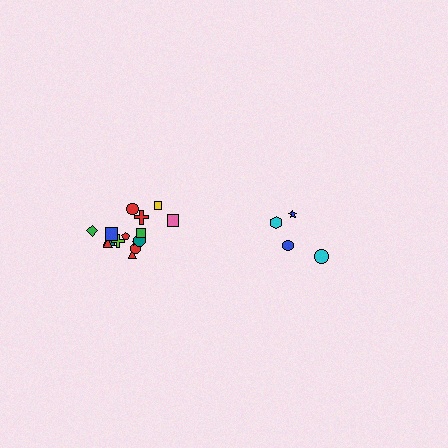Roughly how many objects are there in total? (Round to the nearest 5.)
Roughly 20 objects in total.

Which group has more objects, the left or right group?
The left group.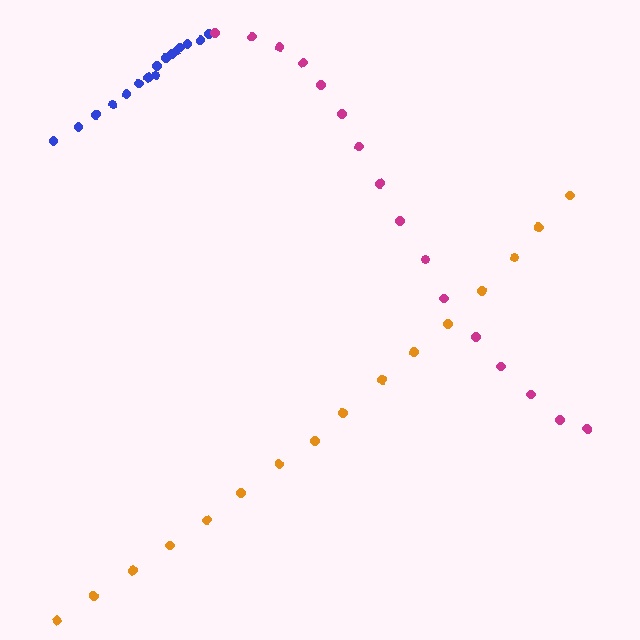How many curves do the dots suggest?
There are 3 distinct paths.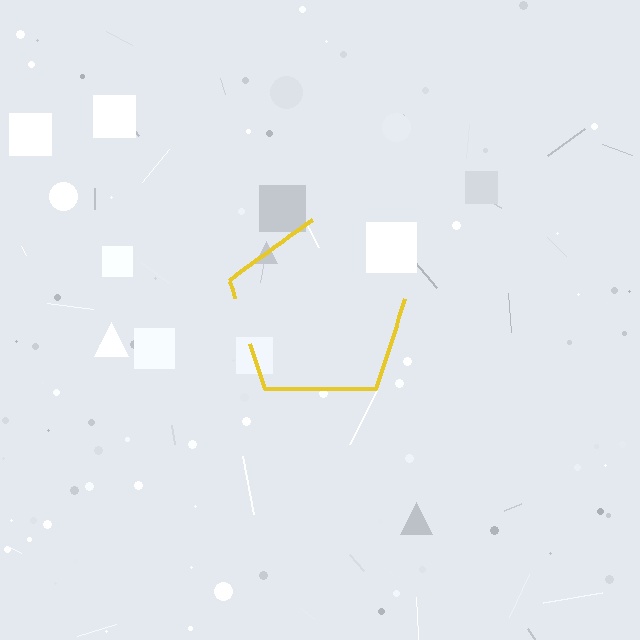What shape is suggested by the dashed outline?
The dashed outline suggests a pentagon.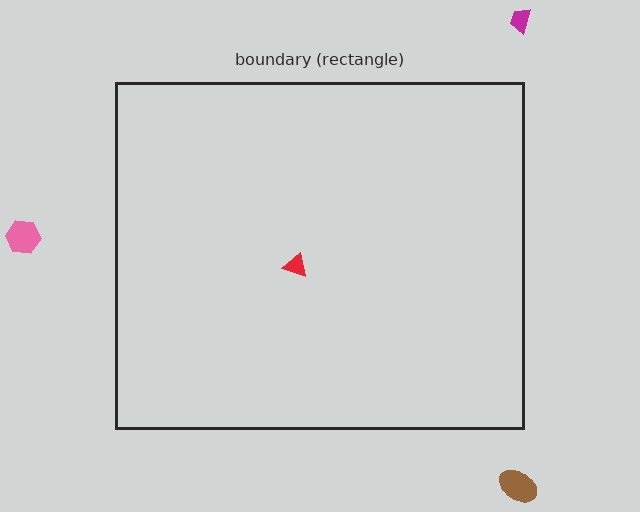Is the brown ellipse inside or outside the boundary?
Outside.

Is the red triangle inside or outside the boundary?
Inside.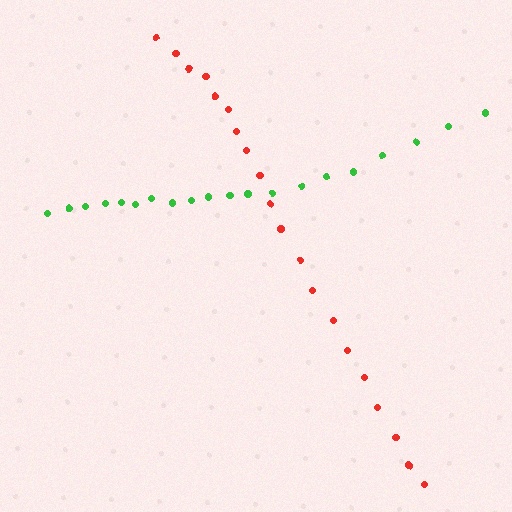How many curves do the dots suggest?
There are 2 distinct paths.